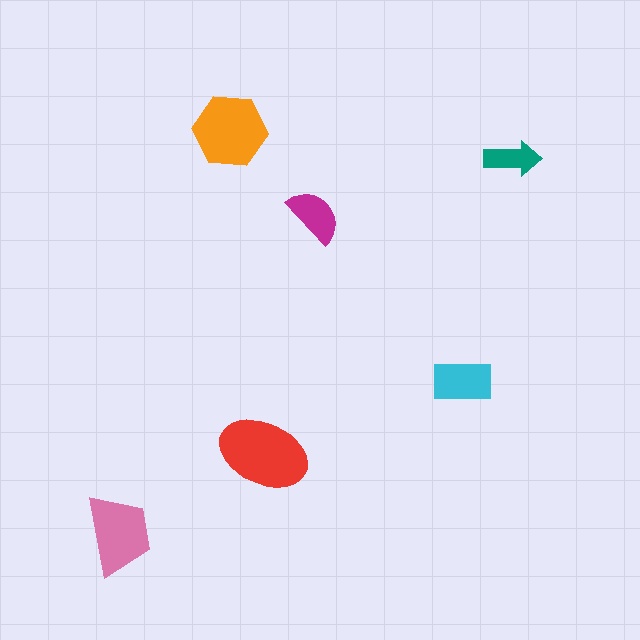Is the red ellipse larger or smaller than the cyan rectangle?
Larger.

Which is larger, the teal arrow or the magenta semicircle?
The magenta semicircle.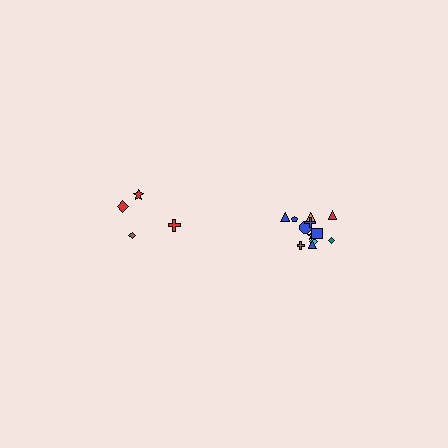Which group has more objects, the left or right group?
The right group.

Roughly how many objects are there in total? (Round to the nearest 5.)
Roughly 15 objects in total.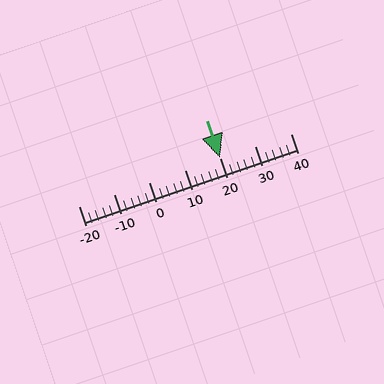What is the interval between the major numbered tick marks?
The major tick marks are spaced 10 units apart.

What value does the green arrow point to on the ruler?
The green arrow points to approximately 20.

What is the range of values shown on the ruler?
The ruler shows values from -20 to 40.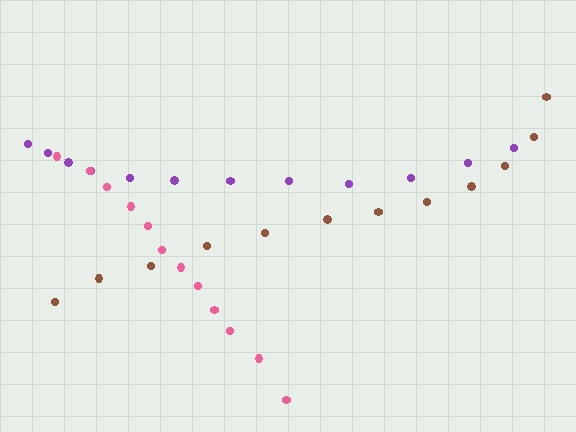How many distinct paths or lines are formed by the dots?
There are 3 distinct paths.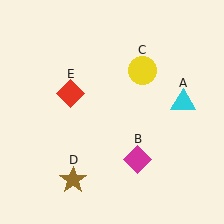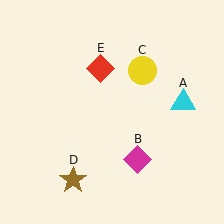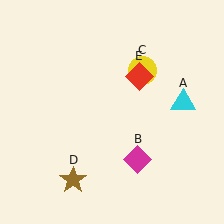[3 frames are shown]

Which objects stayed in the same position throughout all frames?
Cyan triangle (object A) and magenta diamond (object B) and yellow circle (object C) and brown star (object D) remained stationary.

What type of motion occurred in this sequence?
The red diamond (object E) rotated clockwise around the center of the scene.